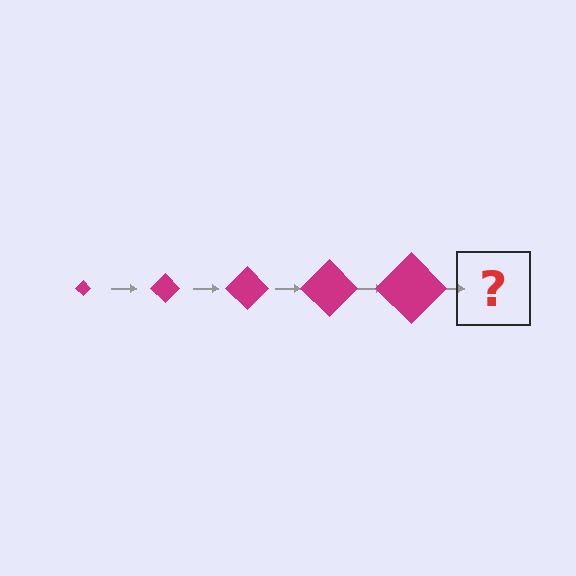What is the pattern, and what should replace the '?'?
The pattern is that the diamond gets progressively larger each step. The '?' should be a magenta diamond, larger than the previous one.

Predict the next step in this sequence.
The next step is a magenta diamond, larger than the previous one.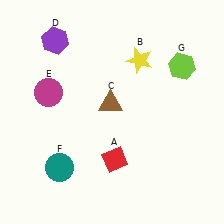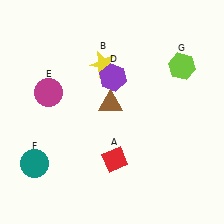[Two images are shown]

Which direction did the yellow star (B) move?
The yellow star (B) moved left.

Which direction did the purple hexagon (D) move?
The purple hexagon (D) moved right.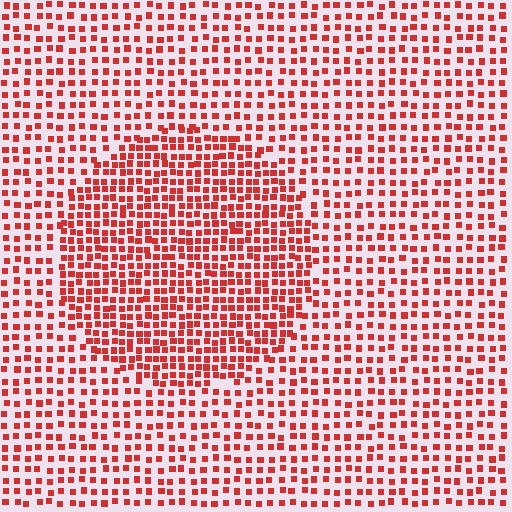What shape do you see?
I see a circle.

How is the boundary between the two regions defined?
The boundary is defined by a change in element density (approximately 1.7x ratio). All elements are the same color, size, and shape.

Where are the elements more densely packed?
The elements are more densely packed inside the circle boundary.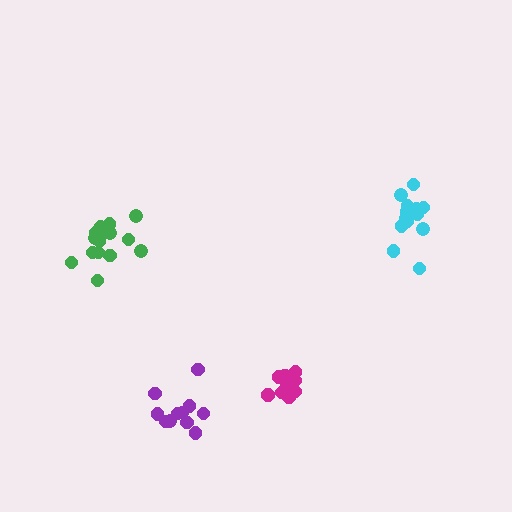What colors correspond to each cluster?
The clusters are colored: cyan, magenta, purple, green.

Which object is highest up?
The cyan cluster is topmost.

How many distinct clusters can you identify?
There are 4 distinct clusters.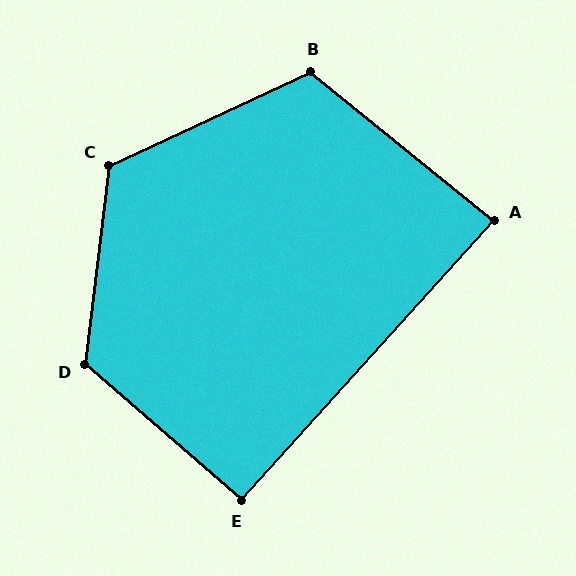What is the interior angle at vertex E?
Approximately 91 degrees (approximately right).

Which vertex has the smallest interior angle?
A, at approximately 87 degrees.